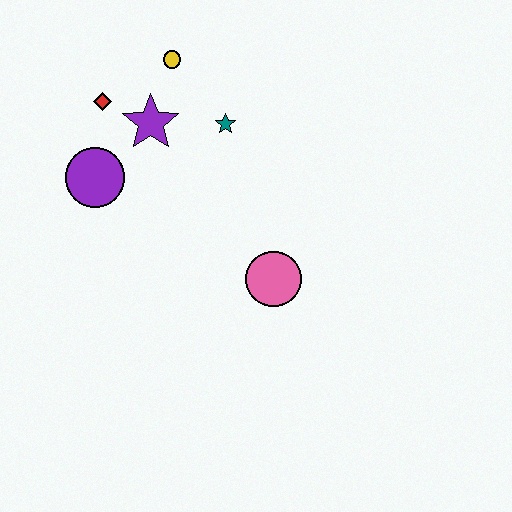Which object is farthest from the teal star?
The pink circle is farthest from the teal star.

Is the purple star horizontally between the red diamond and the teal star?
Yes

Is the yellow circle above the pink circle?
Yes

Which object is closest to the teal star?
The purple star is closest to the teal star.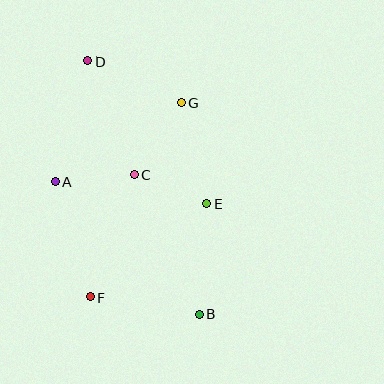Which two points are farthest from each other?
Points B and D are farthest from each other.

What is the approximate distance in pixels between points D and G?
The distance between D and G is approximately 103 pixels.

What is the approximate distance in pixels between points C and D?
The distance between C and D is approximately 123 pixels.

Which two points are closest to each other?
Points C and E are closest to each other.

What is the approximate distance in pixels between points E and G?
The distance between E and G is approximately 104 pixels.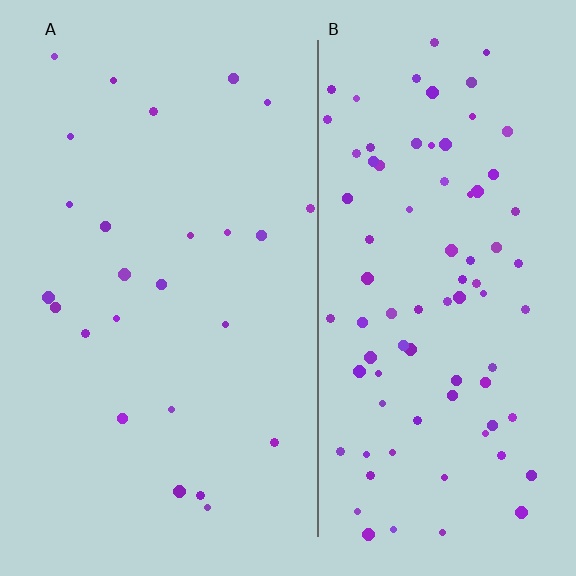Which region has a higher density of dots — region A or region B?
B (the right).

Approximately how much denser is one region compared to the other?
Approximately 3.4× — region B over region A.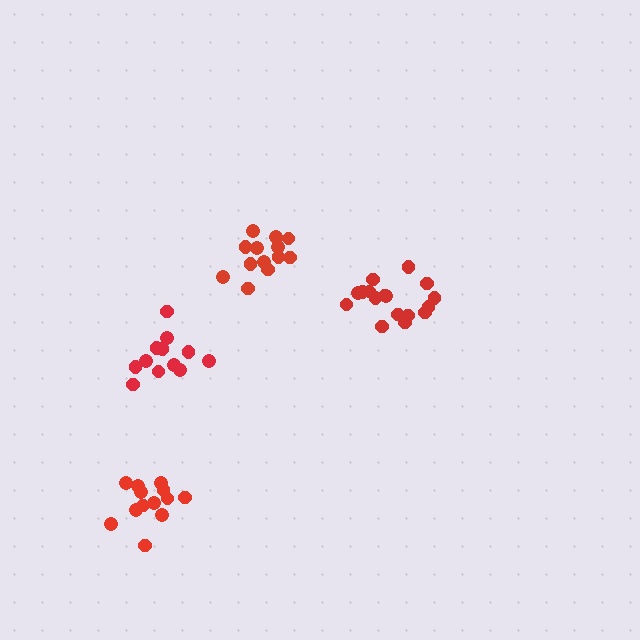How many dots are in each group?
Group 1: 17 dots, Group 2: 12 dots, Group 3: 13 dots, Group 4: 13 dots (55 total).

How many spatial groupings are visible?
There are 4 spatial groupings.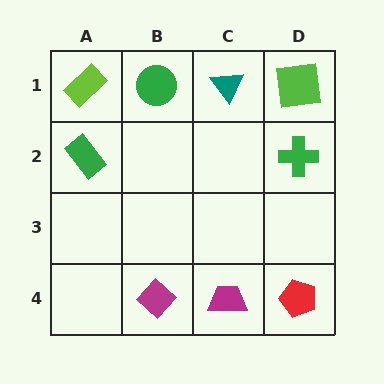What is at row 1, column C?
A teal triangle.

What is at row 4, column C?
A magenta trapezoid.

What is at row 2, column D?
A green cross.